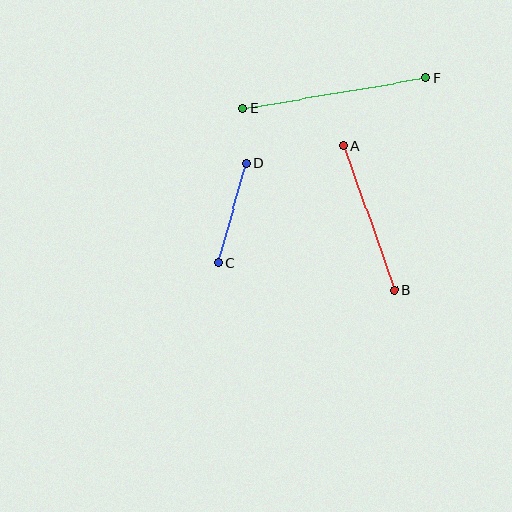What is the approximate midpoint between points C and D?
The midpoint is at approximately (232, 213) pixels.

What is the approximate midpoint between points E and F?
The midpoint is at approximately (335, 93) pixels.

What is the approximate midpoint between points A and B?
The midpoint is at approximately (369, 218) pixels.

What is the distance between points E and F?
The distance is approximately 185 pixels.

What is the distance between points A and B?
The distance is approximately 154 pixels.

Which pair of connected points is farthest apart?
Points E and F are farthest apart.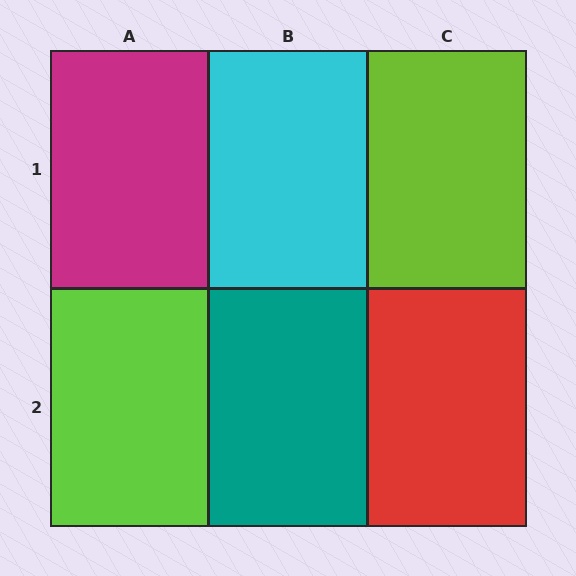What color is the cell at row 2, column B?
Teal.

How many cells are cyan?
1 cell is cyan.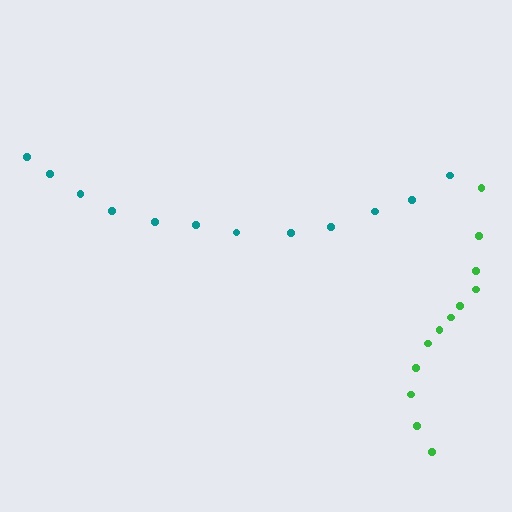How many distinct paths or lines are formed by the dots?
There are 2 distinct paths.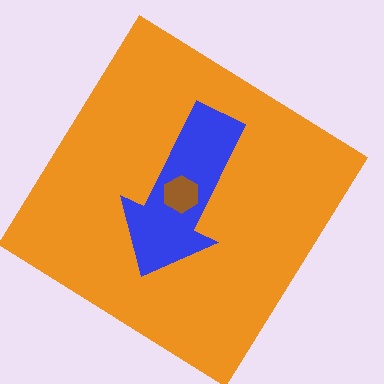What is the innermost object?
The brown hexagon.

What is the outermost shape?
The orange diamond.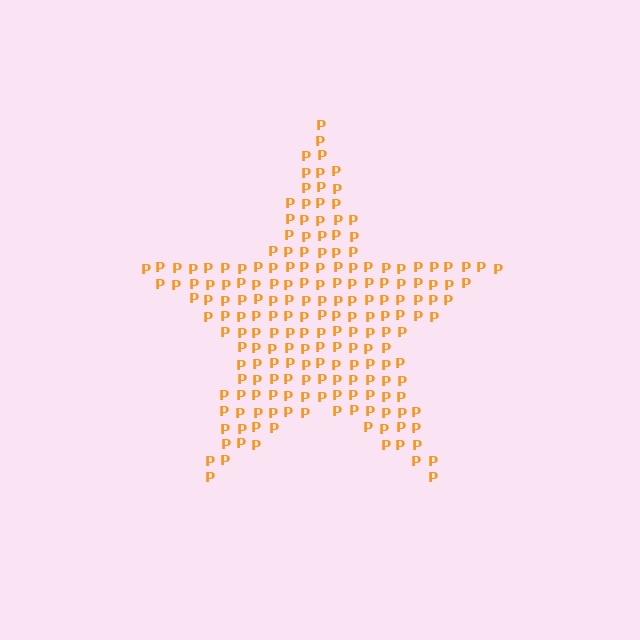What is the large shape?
The large shape is a star.